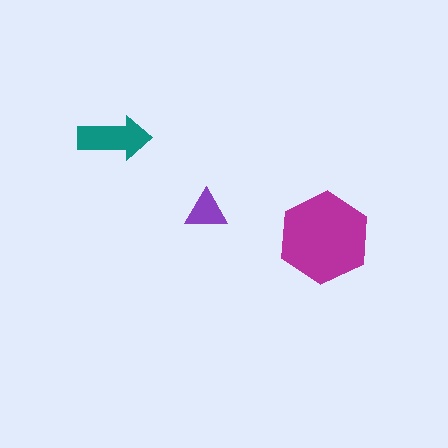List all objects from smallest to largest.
The purple triangle, the teal arrow, the magenta hexagon.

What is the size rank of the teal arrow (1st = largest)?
2nd.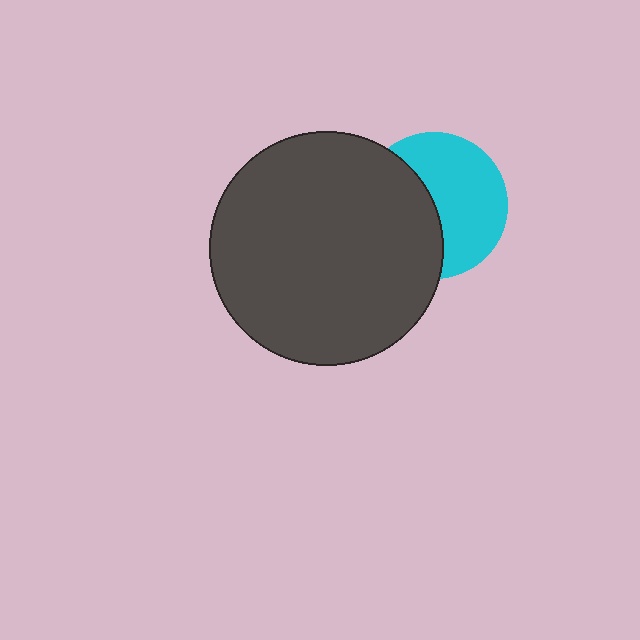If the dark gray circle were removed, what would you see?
You would see the complete cyan circle.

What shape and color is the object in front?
The object in front is a dark gray circle.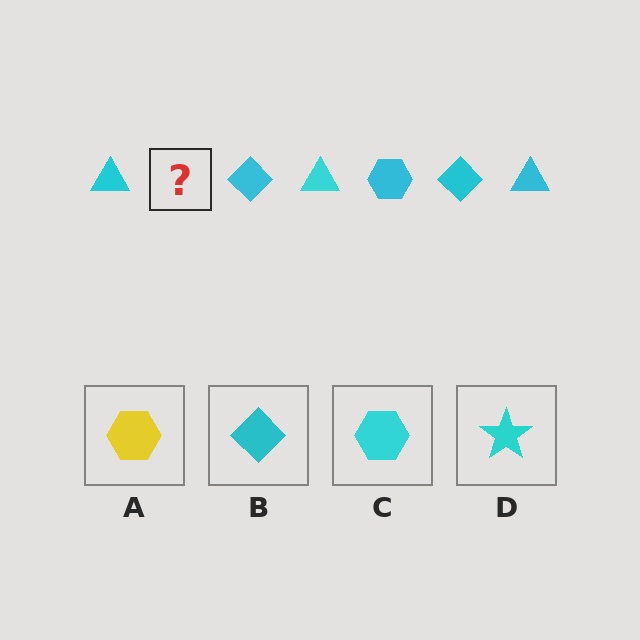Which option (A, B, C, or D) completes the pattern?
C.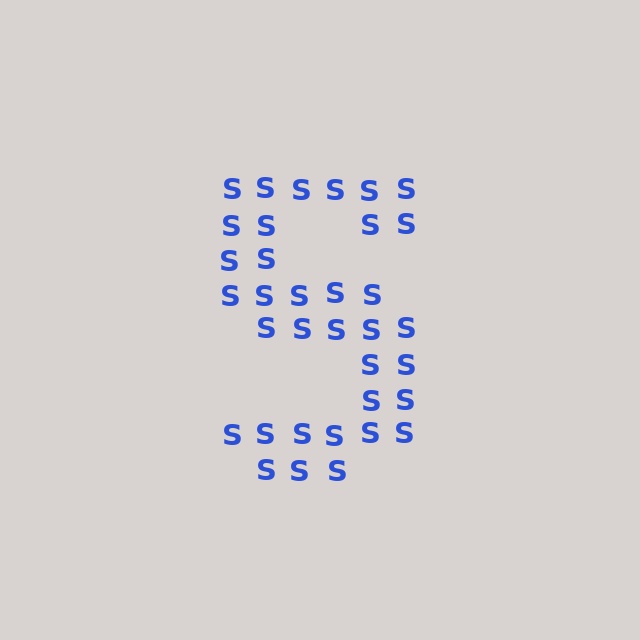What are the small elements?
The small elements are letter S's.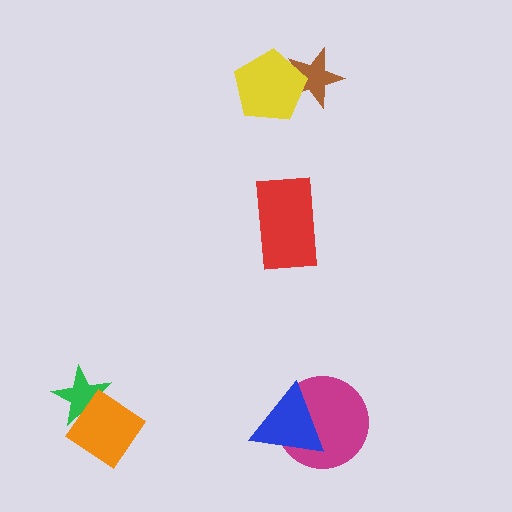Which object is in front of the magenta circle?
The blue triangle is in front of the magenta circle.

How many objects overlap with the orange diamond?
1 object overlaps with the orange diamond.